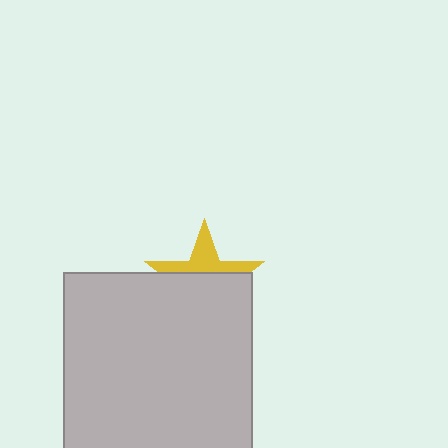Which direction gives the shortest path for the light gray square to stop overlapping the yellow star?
Moving down gives the shortest separation.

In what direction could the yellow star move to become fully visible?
The yellow star could move up. That would shift it out from behind the light gray square entirely.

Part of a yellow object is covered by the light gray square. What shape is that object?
It is a star.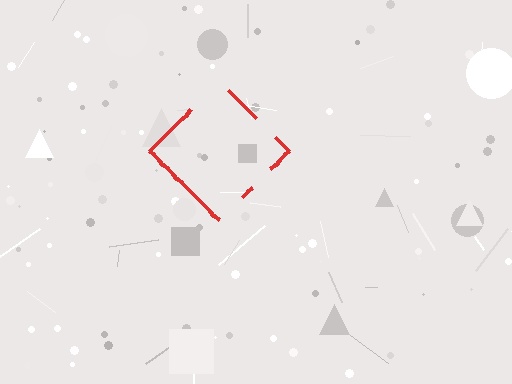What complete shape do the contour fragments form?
The contour fragments form a diamond.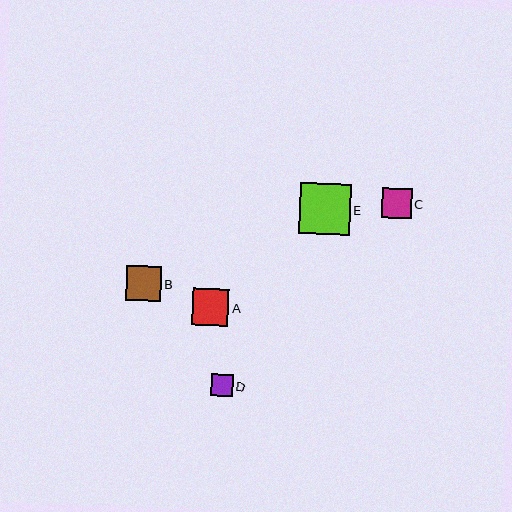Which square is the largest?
Square E is the largest with a size of approximately 51 pixels.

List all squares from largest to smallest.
From largest to smallest: E, A, B, C, D.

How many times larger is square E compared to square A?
Square E is approximately 1.4 times the size of square A.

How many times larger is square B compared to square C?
Square B is approximately 1.2 times the size of square C.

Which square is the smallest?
Square D is the smallest with a size of approximately 22 pixels.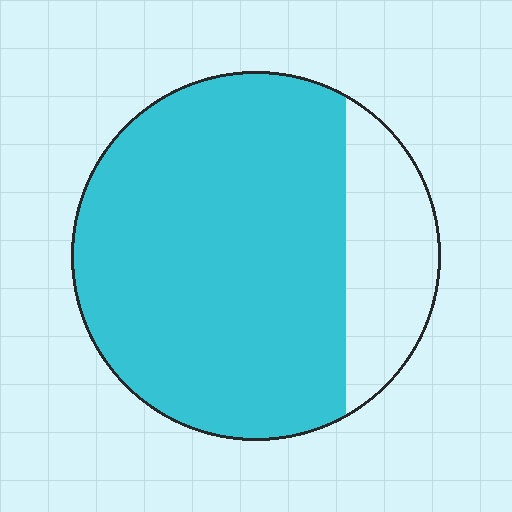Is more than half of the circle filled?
Yes.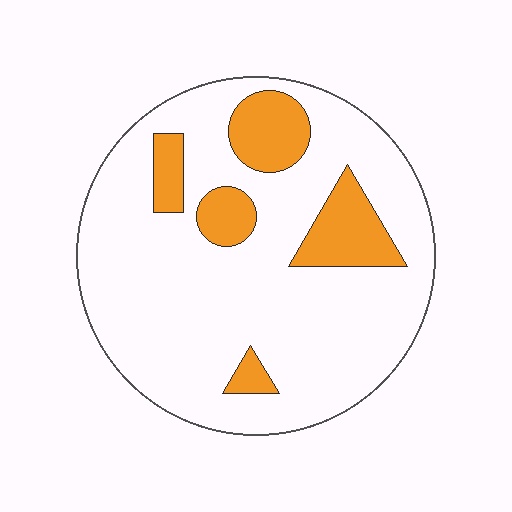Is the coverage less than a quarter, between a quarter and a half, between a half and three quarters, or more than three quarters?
Less than a quarter.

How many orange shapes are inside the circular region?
5.